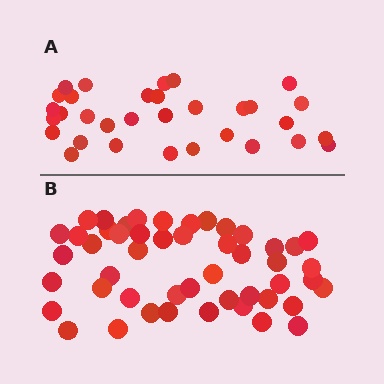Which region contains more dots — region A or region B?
Region B (the bottom region) has more dots.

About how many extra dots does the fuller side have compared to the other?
Region B has approximately 15 more dots than region A.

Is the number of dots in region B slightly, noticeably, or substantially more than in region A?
Region B has substantially more. The ratio is roughly 1.5 to 1.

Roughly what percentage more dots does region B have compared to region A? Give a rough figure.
About 55% more.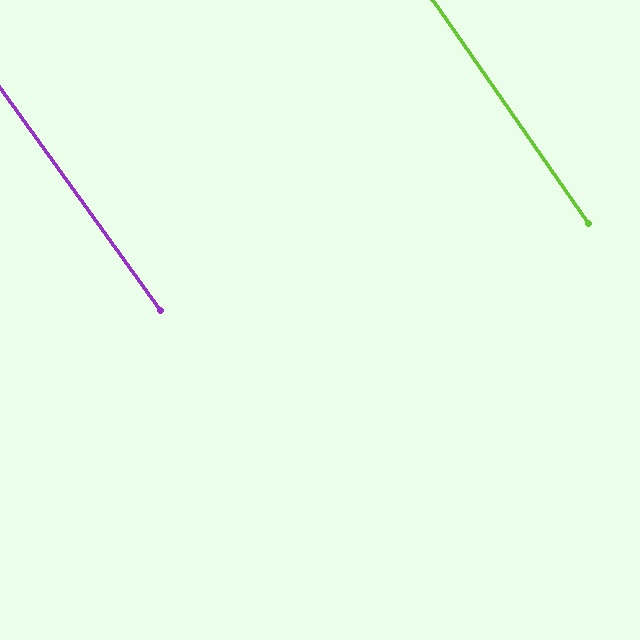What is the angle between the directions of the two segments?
Approximately 1 degree.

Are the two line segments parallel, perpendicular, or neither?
Parallel — their directions differ by only 1.1°.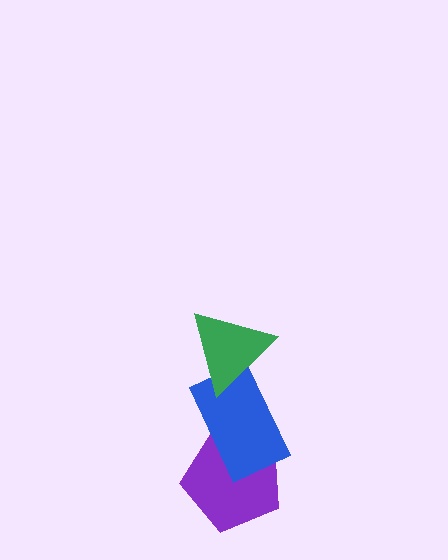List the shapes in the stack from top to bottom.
From top to bottom: the green triangle, the blue rectangle, the purple pentagon.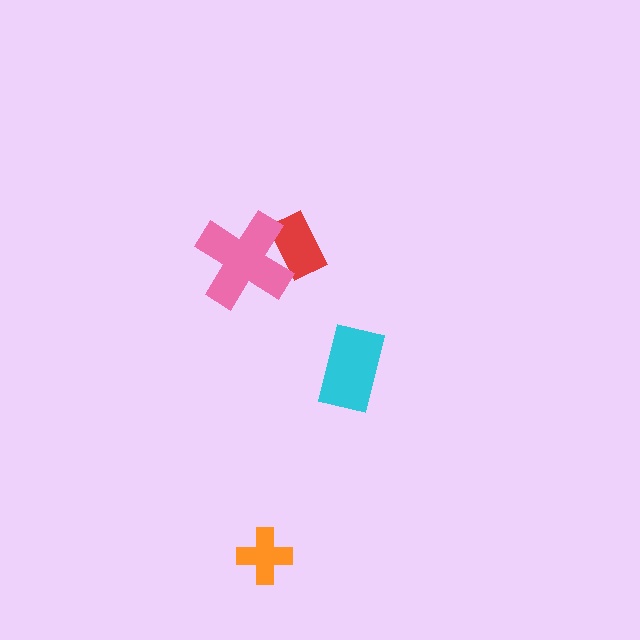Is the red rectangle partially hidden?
Yes, it is partially covered by another shape.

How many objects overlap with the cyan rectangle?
0 objects overlap with the cyan rectangle.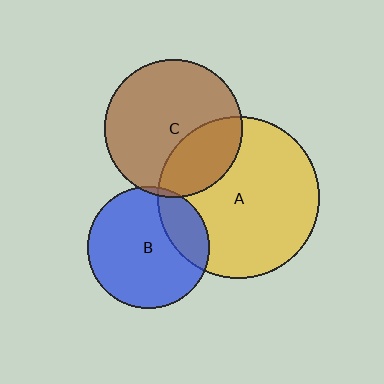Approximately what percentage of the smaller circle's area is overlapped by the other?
Approximately 20%.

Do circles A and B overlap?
Yes.